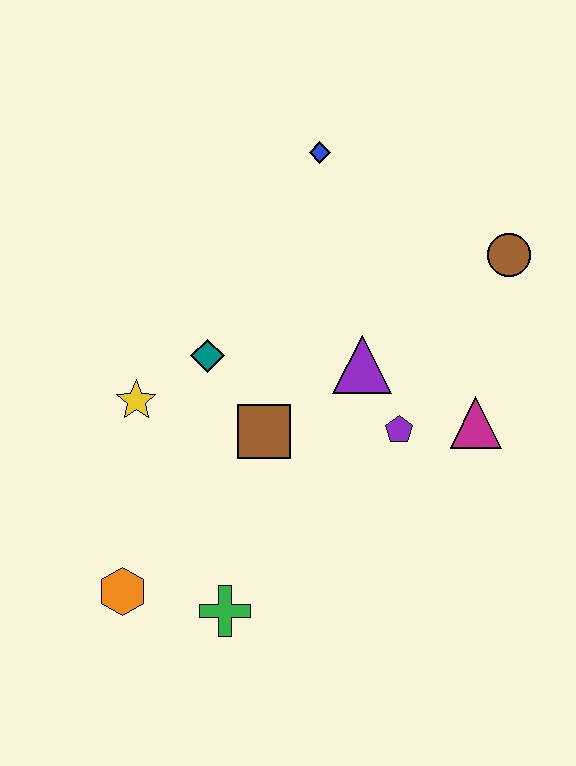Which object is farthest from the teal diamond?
The brown circle is farthest from the teal diamond.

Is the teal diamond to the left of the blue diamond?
Yes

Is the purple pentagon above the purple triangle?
No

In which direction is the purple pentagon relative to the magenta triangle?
The purple pentagon is to the left of the magenta triangle.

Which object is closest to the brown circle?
The magenta triangle is closest to the brown circle.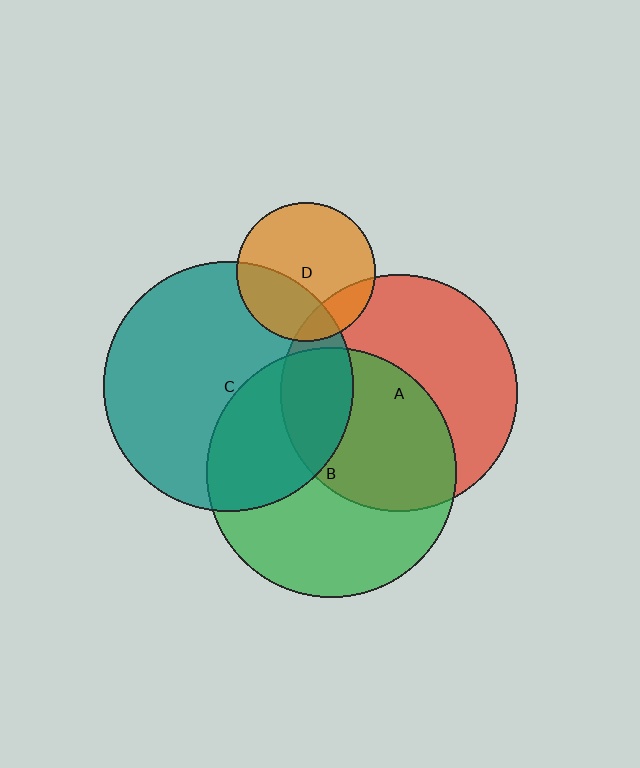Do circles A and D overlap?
Yes.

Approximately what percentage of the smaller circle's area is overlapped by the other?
Approximately 15%.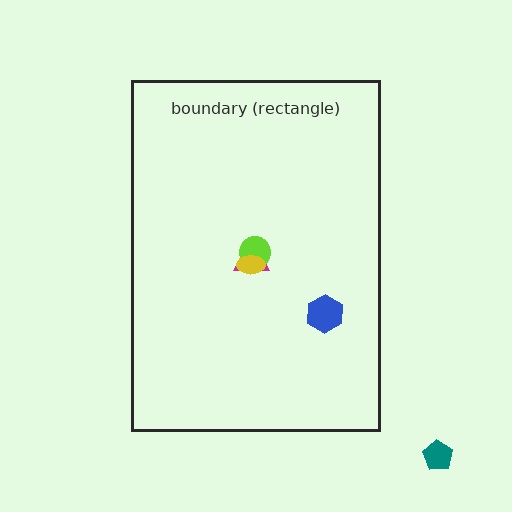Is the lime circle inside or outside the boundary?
Inside.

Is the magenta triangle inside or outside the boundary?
Inside.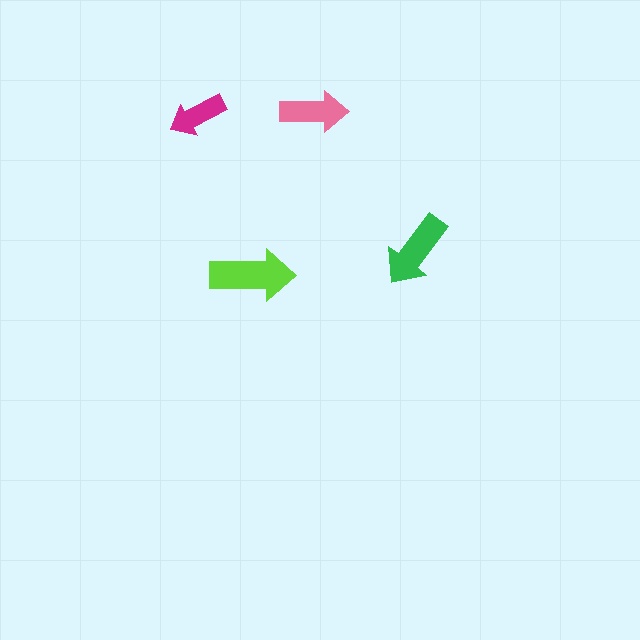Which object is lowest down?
The lime arrow is bottommost.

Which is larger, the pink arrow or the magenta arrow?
The pink one.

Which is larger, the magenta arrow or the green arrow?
The green one.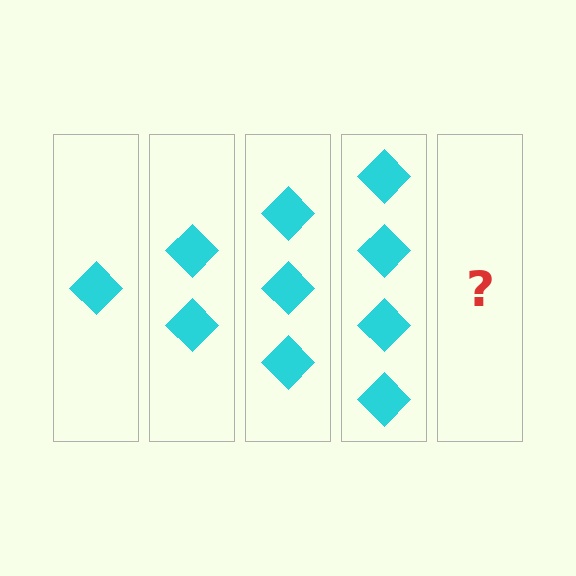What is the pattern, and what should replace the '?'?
The pattern is that each step adds one more diamond. The '?' should be 5 diamonds.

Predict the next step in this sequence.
The next step is 5 diamonds.